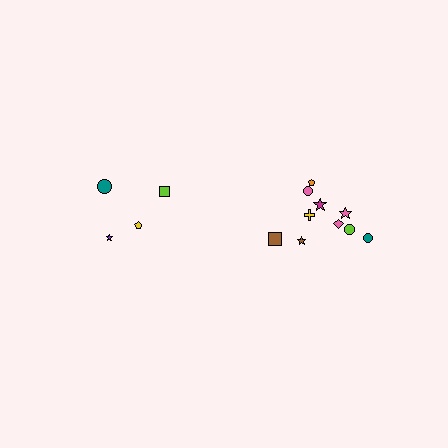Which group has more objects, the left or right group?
The right group.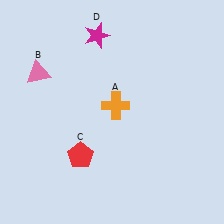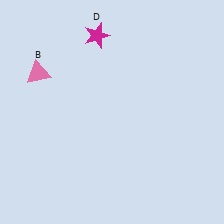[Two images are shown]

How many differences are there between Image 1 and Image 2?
There are 2 differences between the two images.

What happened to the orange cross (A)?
The orange cross (A) was removed in Image 2. It was in the top-right area of Image 1.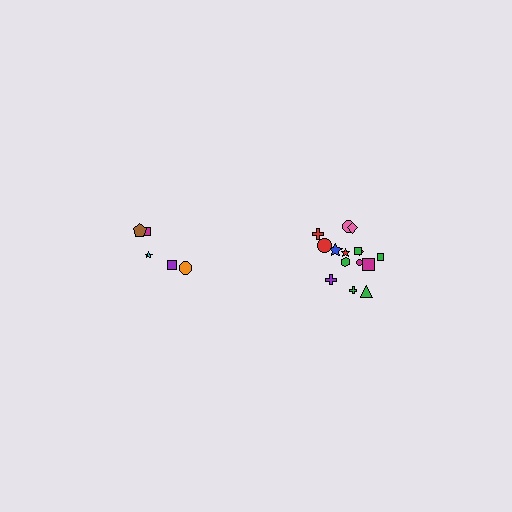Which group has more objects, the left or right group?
The right group.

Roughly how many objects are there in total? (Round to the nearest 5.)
Roughly 20 objects in total.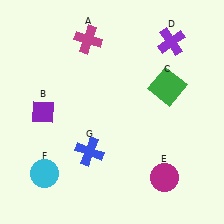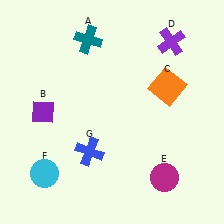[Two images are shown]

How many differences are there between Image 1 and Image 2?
There are 2 differences between the two images.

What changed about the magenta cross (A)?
In Image 1, A is magenta. In Image 2, it changed to teal.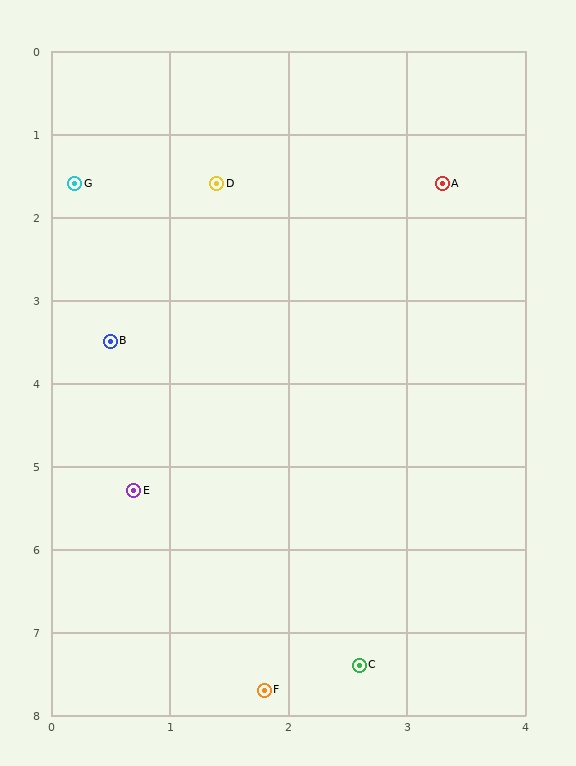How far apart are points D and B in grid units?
Points D and B are about 2.1 grid units apart.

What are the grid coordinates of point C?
Point C is at approximately (2.6, 7.4).